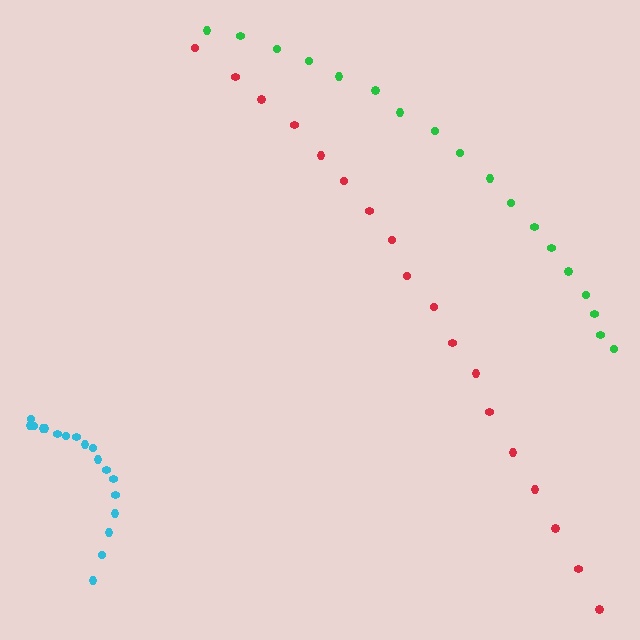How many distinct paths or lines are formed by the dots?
There are 3 distinct paths.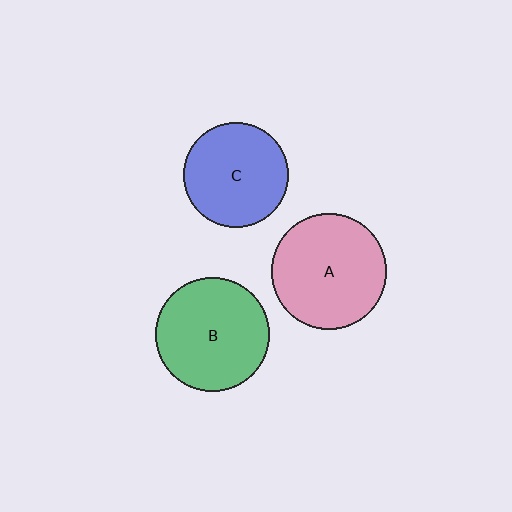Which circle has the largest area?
Circle A (pink).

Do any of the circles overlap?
No, none of the circles overlap.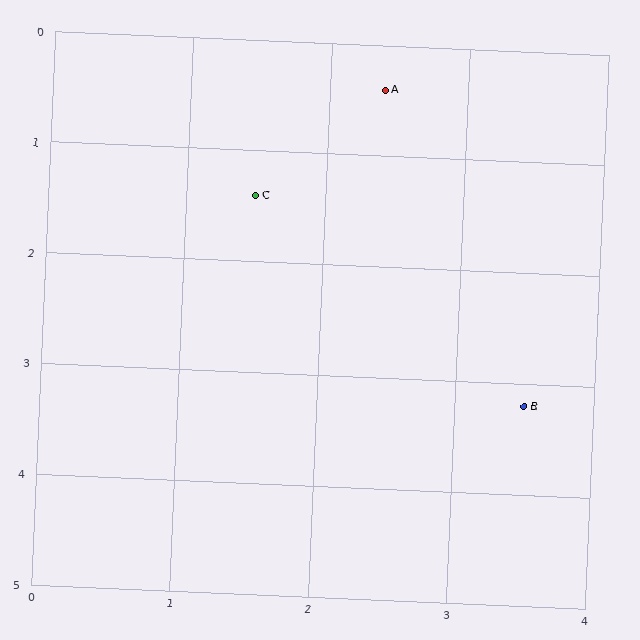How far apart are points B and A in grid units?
Points B and A are about 3.0 grid units apart.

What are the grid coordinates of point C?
Point C is at approximately (1.5, 1.4).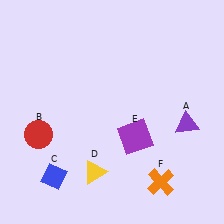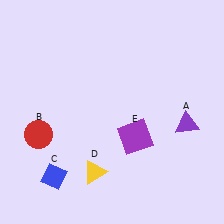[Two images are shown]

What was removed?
The orange cross (F) was removed in Image 2.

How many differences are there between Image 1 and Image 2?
There is 1 difference between the two images.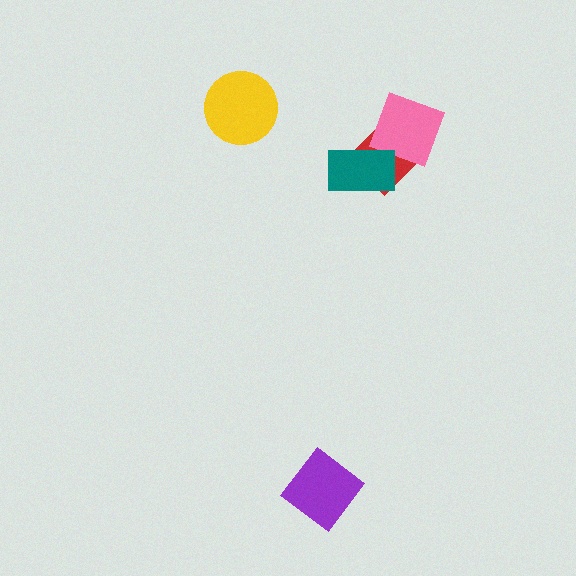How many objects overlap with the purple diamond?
0 objects overlap with the purple diamond.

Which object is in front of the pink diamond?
The teal rectangle is in front of the pink diamond.